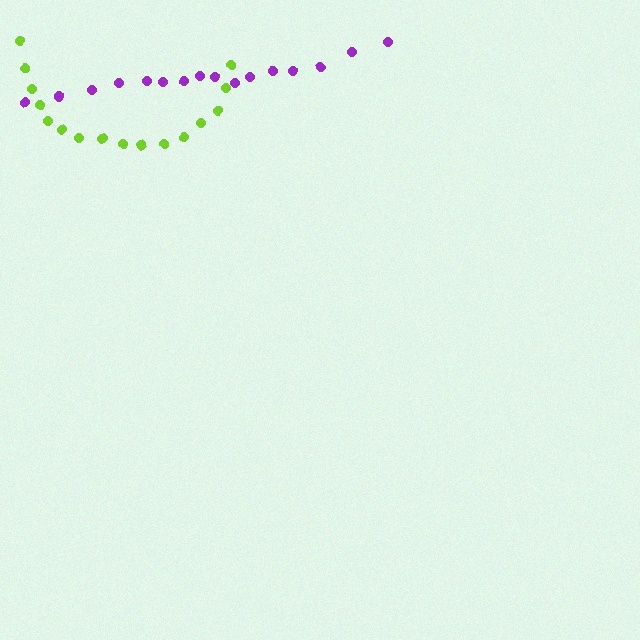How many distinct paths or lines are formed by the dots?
There are 2 distinct paths.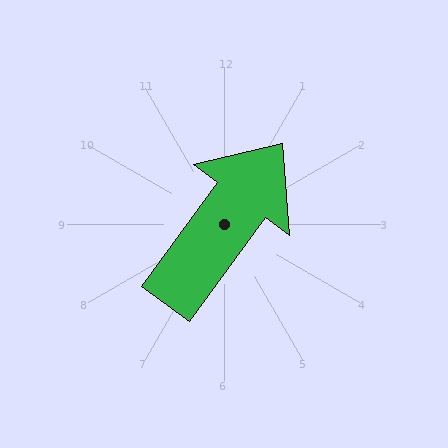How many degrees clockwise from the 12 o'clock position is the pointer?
Approximately 36 degrees.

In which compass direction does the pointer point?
Northeast.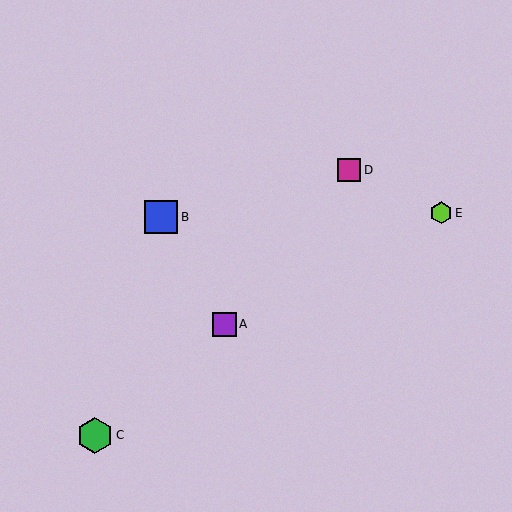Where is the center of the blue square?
The center of the blue square is at (161, 217).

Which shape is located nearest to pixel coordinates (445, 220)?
The lime hexagon (labeled E) at (441, 213) is nearest to that location.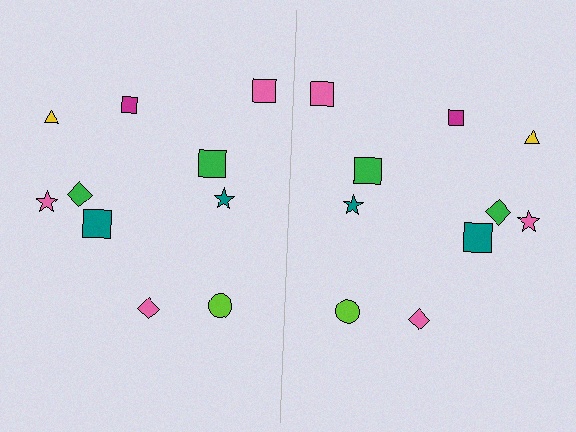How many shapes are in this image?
There are 20 shapes in this image.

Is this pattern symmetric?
Yes, this pattern has bilateral (reflection) symmetry.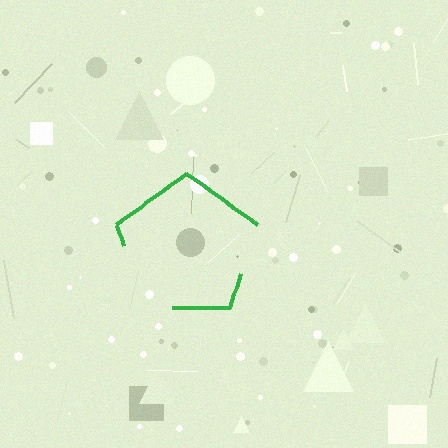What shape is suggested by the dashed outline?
The dashed outline suggests a pentagon.